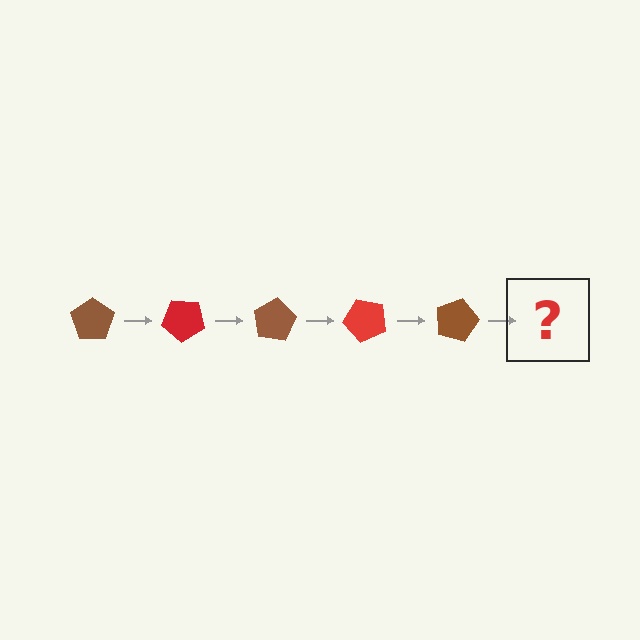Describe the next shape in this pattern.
It should be a red pentagon, rotated 200 degrees from the start.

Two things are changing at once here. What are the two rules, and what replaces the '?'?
The two rules are that it rotates 40 degrees each step and the color cycles through brown and red. The '?' should be a red pentagon, rotated 200 degrees from the start.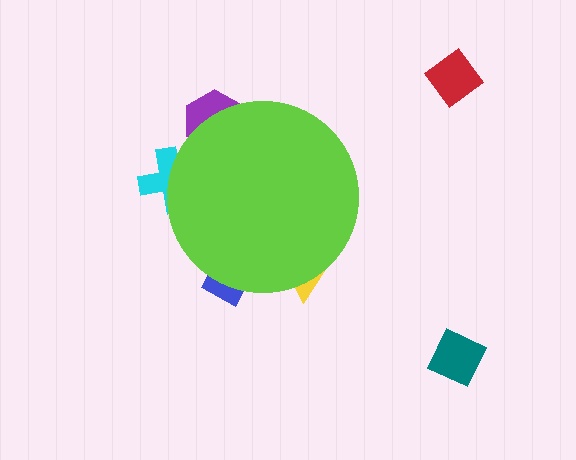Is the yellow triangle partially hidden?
Yes, the yellow triangle is partially hidden behind the lime circle.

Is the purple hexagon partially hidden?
Yes, the purple hexagon is partially hidden behind the lime circle.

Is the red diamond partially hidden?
No, the red diamond is fully visible.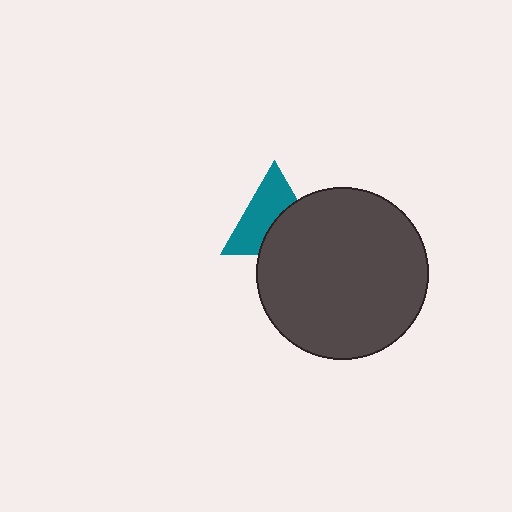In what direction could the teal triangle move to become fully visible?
The teal triangle could move toward the upper-left. That would shift it out from behind the dark gray circle entirely.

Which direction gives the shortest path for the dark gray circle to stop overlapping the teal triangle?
Moving toward the lower-right gives the shortest separation.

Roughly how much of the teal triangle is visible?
About half of it is visible (roughly 56%).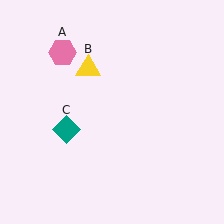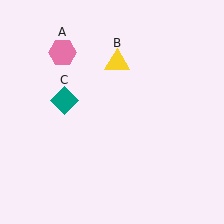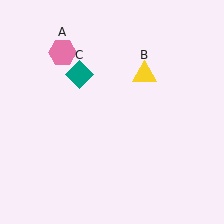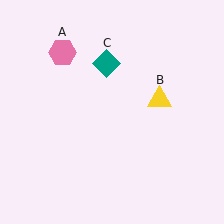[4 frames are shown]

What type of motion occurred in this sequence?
The yellow triangle (object B), teal diamond (object C) rotated clockwise around the center of the scene.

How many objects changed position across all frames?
2 objects changed position: yellow triangle (object B), teal diamond (object C).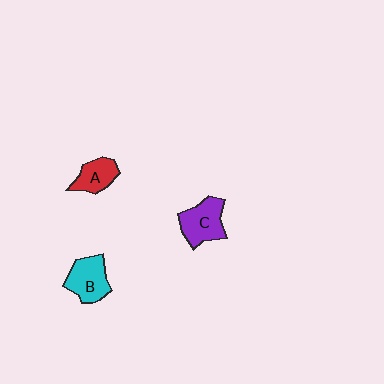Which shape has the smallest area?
Shape A (red).